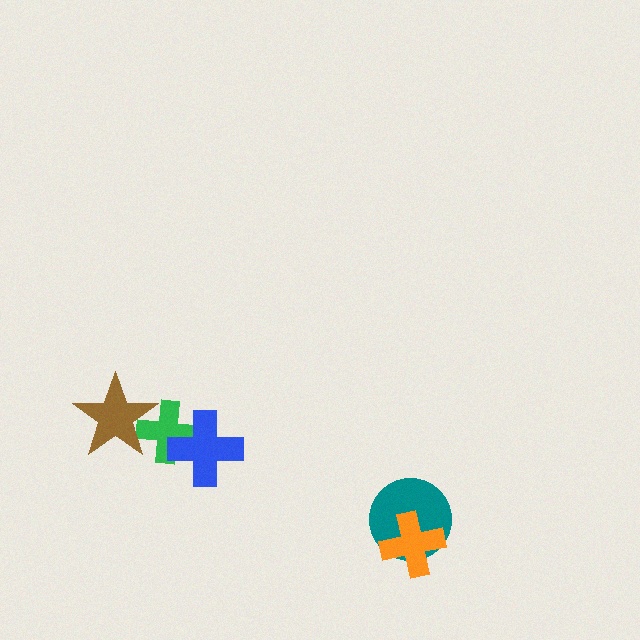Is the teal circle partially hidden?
Yes, it is partially covered by another shape.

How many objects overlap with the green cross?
2 objects overlap with the green cross.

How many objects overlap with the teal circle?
1 object overlaps with the teal circle.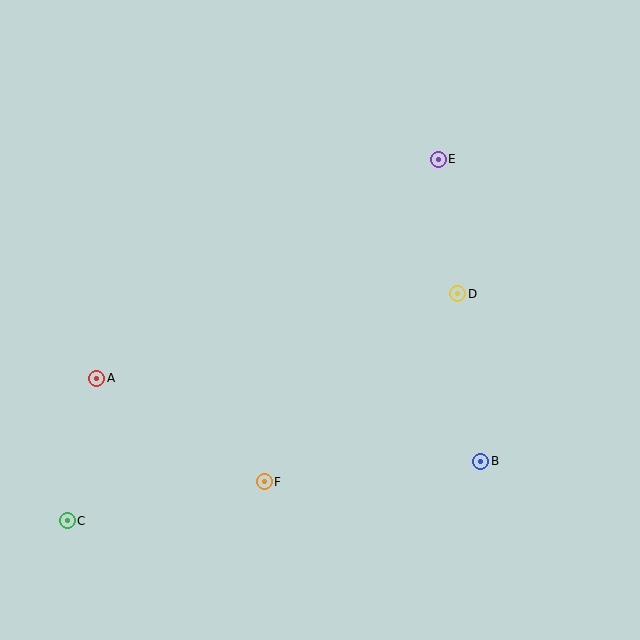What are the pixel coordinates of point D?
Point D is at (458, 294).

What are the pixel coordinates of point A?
Point A is at (97, 378).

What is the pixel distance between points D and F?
The distance between D and F is 270 pixels.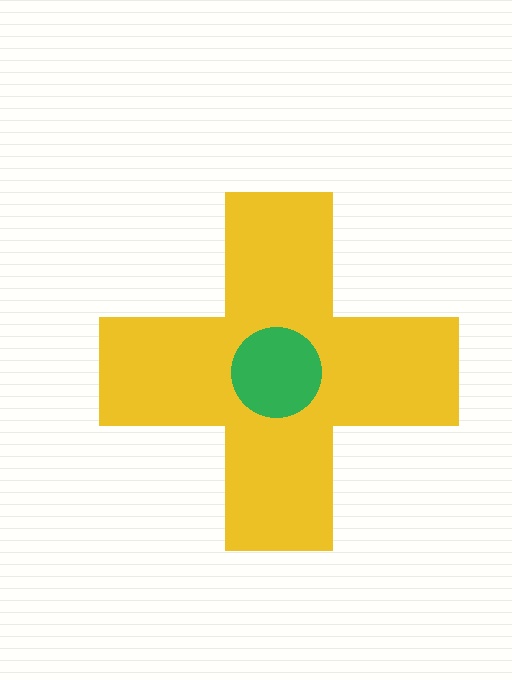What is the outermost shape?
The yellow cross.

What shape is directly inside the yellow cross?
The green circle.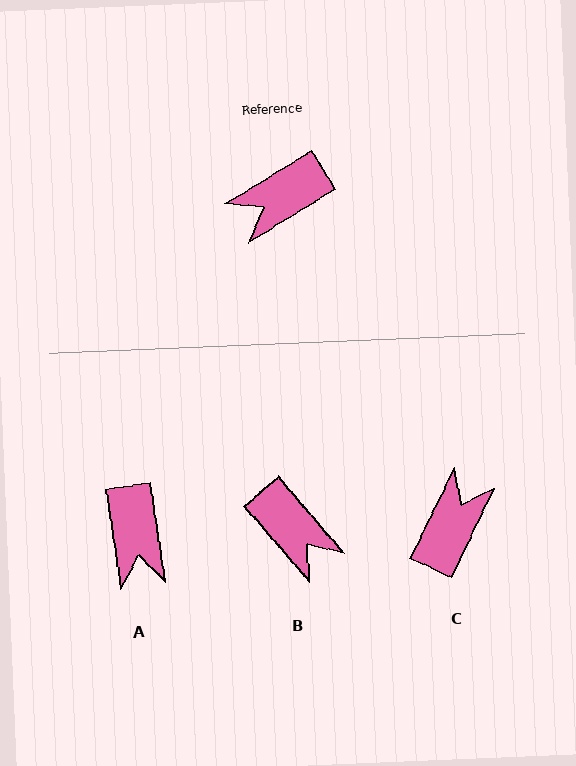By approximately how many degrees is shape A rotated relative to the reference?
Approximately 67 degrees counter-clockwise.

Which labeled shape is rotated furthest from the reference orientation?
C, about 147 degrees away.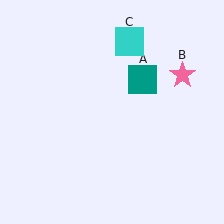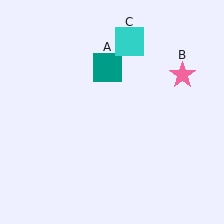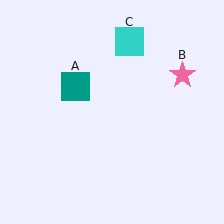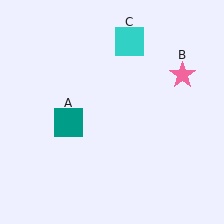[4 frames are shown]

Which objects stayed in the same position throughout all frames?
Pink star (object B) and cyan square (object C) remained stationary.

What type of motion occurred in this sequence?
The teal square (object A) rotated counterclockwise around the center of the scene.